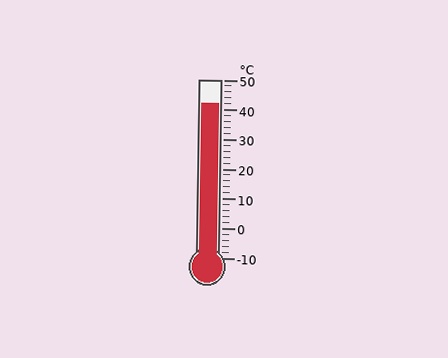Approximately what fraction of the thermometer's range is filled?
The thermometer is filled to approximately 85% of its range.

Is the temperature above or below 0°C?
The temperature is above 0°C.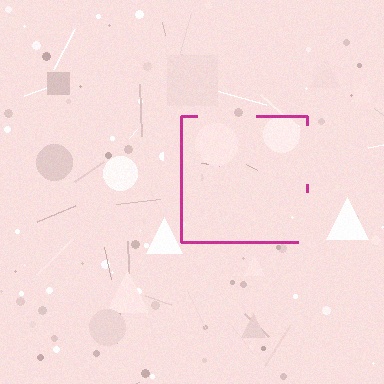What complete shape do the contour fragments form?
The contour fragments form a square.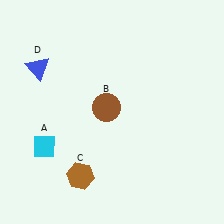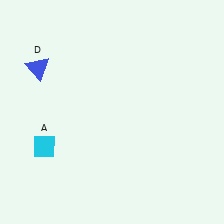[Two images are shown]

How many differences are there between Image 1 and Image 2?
There are 2 differences between the two images.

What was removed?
The brown hexagon (C), the brown circle (B) were removed in Image 2.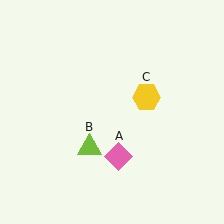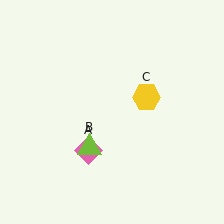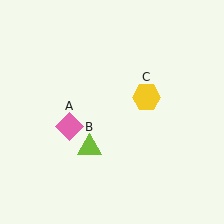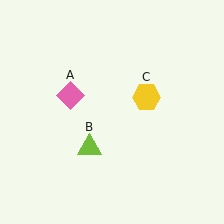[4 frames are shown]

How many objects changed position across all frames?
1 object changed position: pink diamond (object A).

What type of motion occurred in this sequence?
The pink diamond (object A) rotated clockwise around the center of the scene.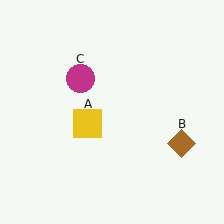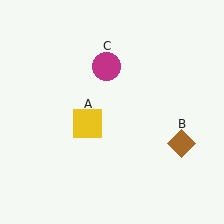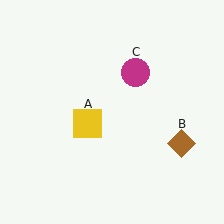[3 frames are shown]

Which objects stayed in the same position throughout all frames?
Yellow square (object A) and brown diamond (object B) remained stationary.